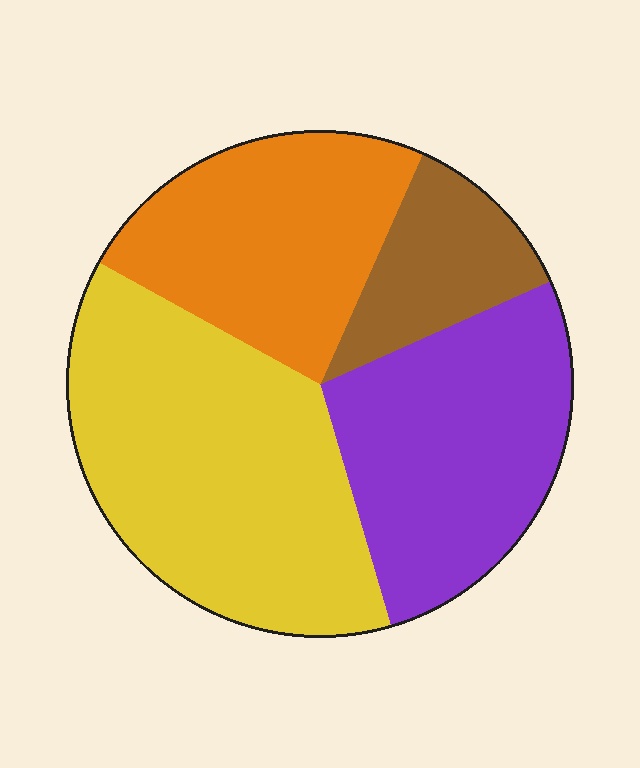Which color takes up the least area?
Brown, at roughly 10%.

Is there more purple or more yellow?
Yellow.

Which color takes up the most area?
Yellow, at roughly 40%.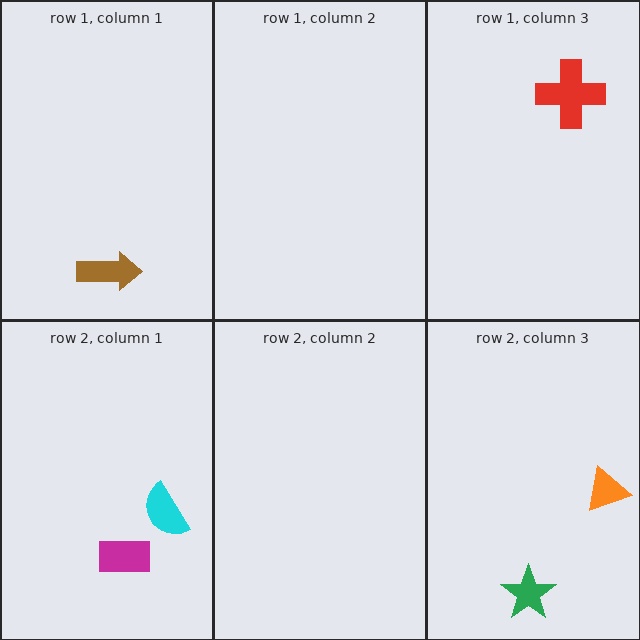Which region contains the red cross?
The row 1, column 3 region.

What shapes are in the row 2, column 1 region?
The cyan semicircle, the magenta rectangle.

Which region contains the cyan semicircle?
The row 2, column 1 region.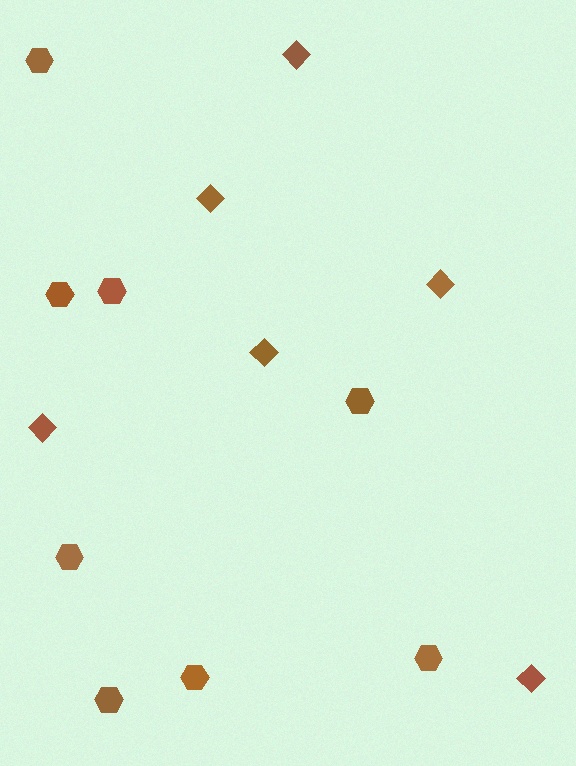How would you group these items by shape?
There are 2 groups: one group of diamonds (6) and one group of hexagons (8).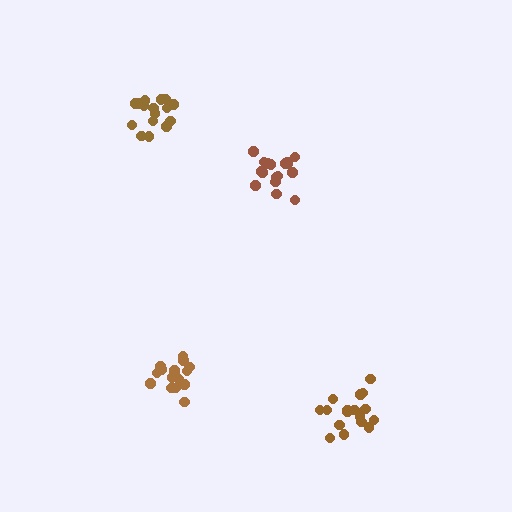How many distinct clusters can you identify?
There are 4 distinct clusters.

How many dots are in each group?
Group 1: 18 dots, Group 2: 16 dots, Group 3: 16 dots, Group 4: 17 dots (67 total).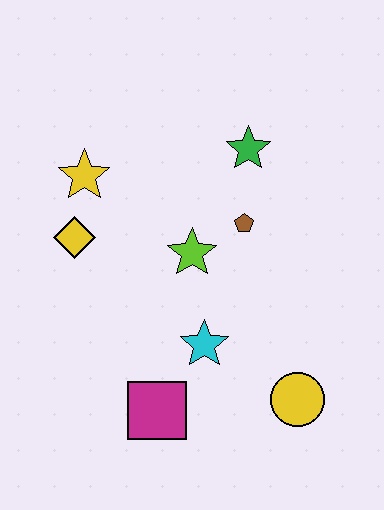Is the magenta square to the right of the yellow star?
Yes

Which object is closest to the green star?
The brown pentagon is closest to the green star.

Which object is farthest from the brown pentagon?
The magenta square is farthest from the brown pentagon.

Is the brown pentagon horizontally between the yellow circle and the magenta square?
Yes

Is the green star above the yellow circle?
Yes